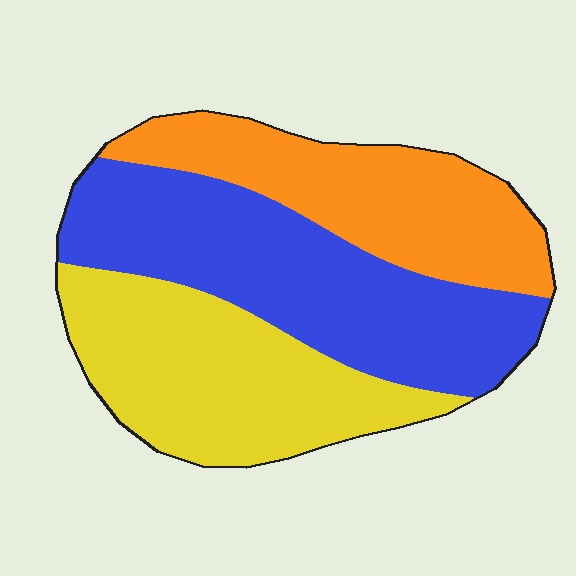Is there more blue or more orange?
Blue.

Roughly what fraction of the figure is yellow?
Yellow covers around 35% of the figure.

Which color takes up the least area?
Orange, at roughly 30%.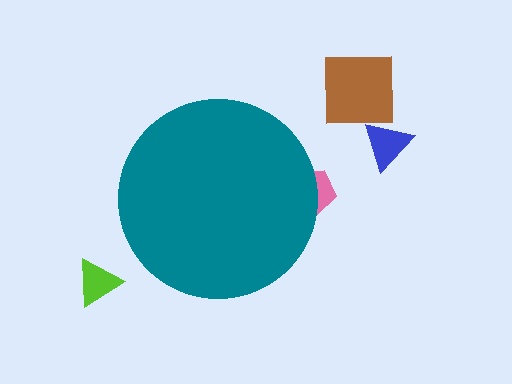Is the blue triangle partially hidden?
No, the blue triangle is fully visible.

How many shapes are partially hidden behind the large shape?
1 shape is partially hidden.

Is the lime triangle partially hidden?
No, the lime triangle is fully visible.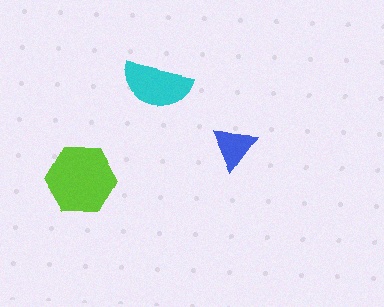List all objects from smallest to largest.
The blue triangle, the cyan semicircle, the lime hexagon.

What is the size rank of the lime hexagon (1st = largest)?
1st.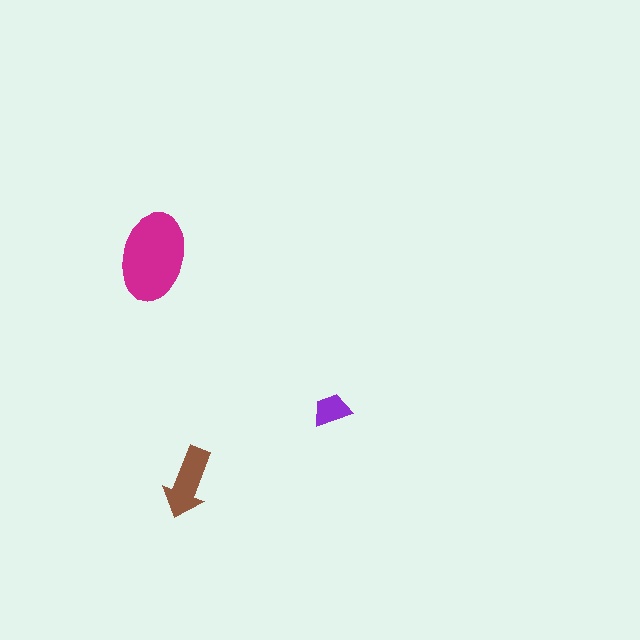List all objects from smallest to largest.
The purple trapezoid, the brown arrow, the magenta ellipse.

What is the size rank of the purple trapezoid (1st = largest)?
3rd.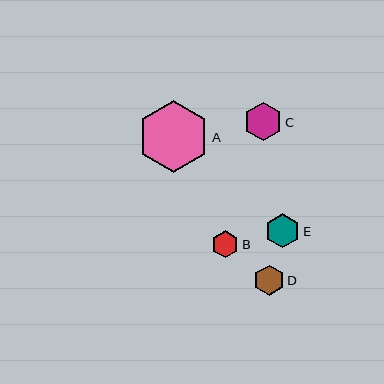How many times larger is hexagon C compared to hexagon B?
Hexagon C is approximately 1.4 times the size of hexagon B.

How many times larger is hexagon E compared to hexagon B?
Hexagon E is approximately 1.3 times the size of hexagon B.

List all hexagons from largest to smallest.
From largest to smallest: A, C, E, D, B.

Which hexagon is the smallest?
Hexagon B is the smallest with a size of approximately 27 pixels.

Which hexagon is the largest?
Hexagon A is the largest with a size of approximately 72 pixels.